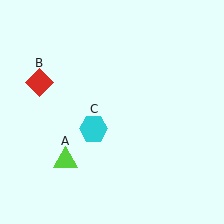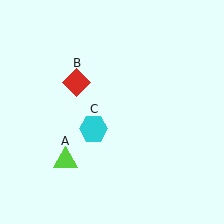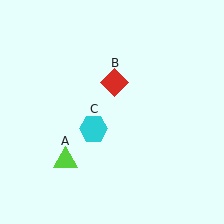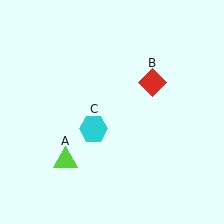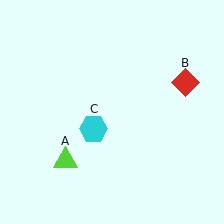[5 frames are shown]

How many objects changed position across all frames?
1 object changed position: red diamond (object B).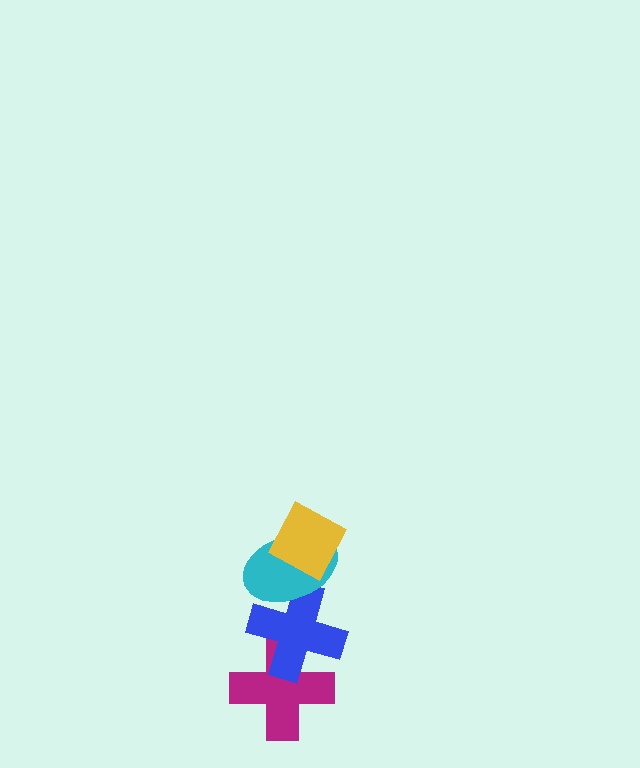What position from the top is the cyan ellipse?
The cyan ellipse is 2nd from the top.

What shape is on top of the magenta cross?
The blue cross is on top of the magenta cross.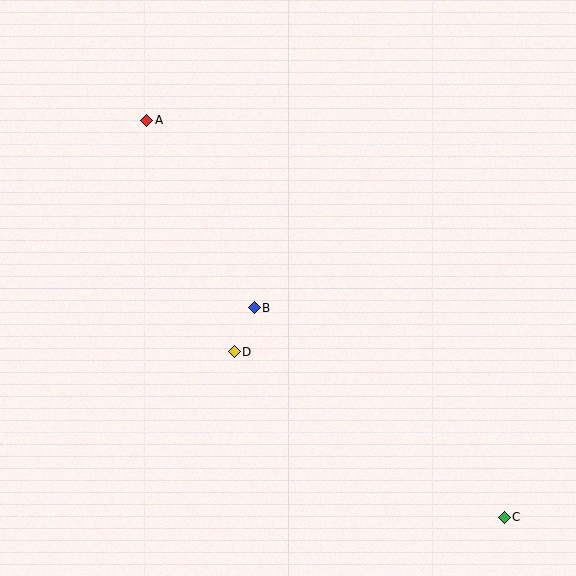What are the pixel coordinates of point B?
Point B is at (254, 308).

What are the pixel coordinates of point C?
Point C is at (504, 517).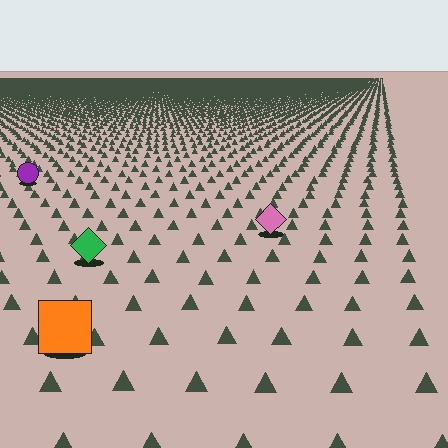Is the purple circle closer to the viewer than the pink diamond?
No. The pink diamond is closer — you can tell from the texture gradient: the ground texture is coarser near it.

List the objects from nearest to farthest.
From nearest to farthest: the orange square, the green diamond, the pink diamond, the purple circle.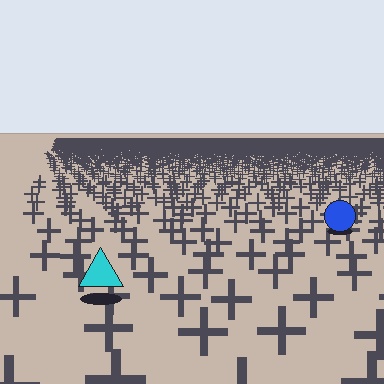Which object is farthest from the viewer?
The blue circle is farthest from the viewer. It appears smaller and the ground texture around it is denser.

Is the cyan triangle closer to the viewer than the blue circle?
Yes. The cyan triangle is closer — you can tell from the texture gradient: the ground texture is coarser near it.